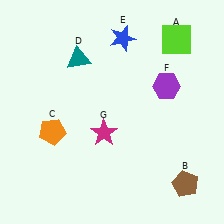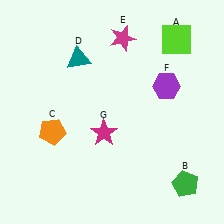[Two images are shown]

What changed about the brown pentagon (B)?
In Image 1, B is brown. In Image 2, it changed to green.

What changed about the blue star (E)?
In Image 1, E is blue. In Image 2, it changed to magenta.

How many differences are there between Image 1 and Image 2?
There are 2 differences between the two images.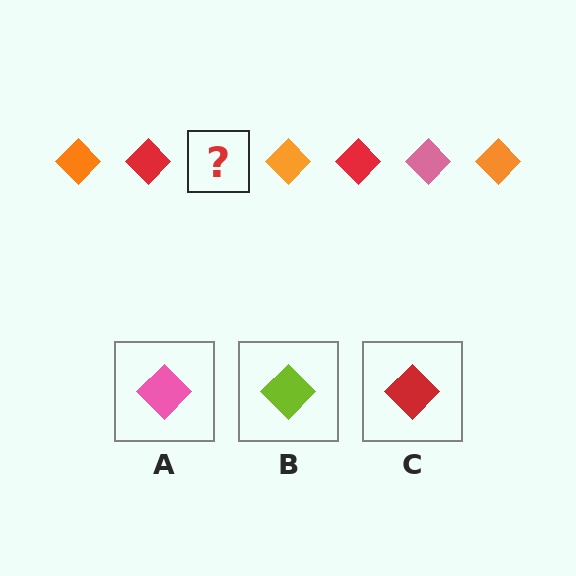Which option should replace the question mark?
Option A.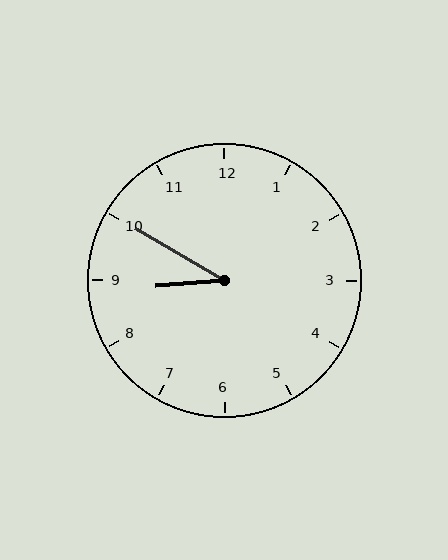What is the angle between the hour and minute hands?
Approximately 35 degrees.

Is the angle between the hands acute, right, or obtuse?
It is acute.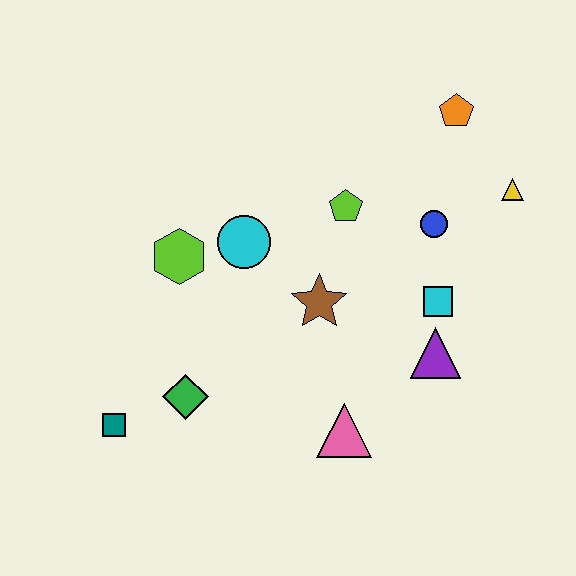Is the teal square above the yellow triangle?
No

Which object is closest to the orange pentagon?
The yellow triangle is closest to the orange pentagon.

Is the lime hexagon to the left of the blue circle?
Yes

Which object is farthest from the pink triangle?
The orange pentagon is farthest from the pink triangle.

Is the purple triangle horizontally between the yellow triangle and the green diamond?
Yes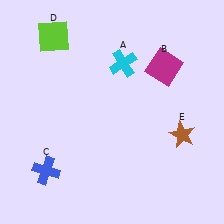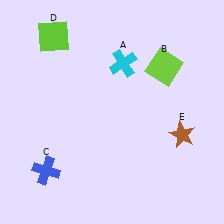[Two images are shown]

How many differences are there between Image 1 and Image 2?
There is 1 difference between the two images.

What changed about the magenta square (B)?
In Image 1, B is magenta. In Image 2, it changed to lime.